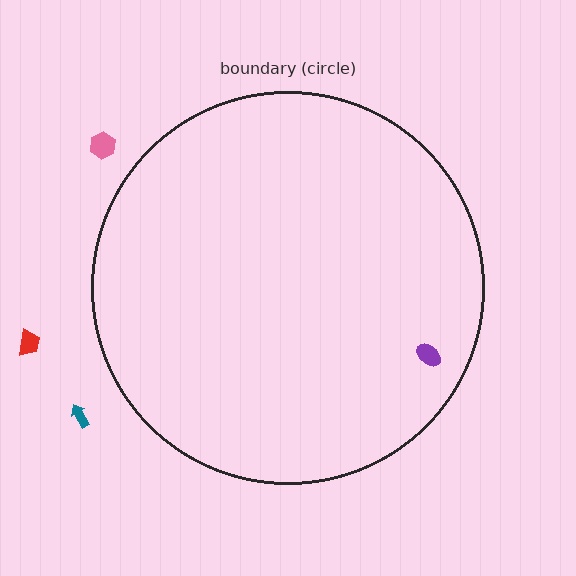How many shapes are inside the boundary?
1 inside, 3 outside.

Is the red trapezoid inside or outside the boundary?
Outside.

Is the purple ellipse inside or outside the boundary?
Inside.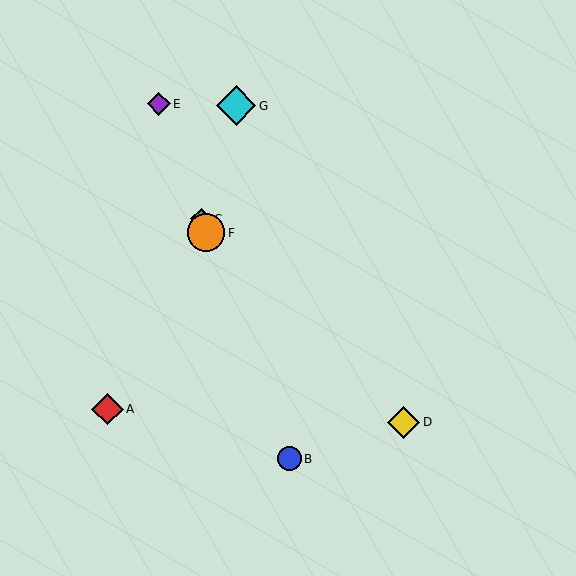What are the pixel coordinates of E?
Object E is at (159, 104).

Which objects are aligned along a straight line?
Objects B, C, E, F are aligned along a straight line.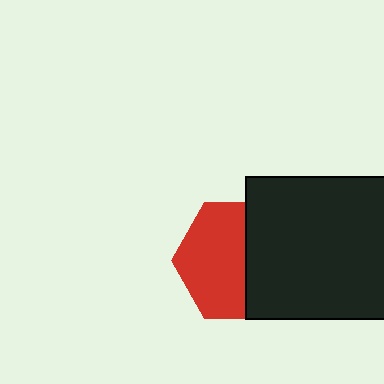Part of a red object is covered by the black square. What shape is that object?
It is a hexagon.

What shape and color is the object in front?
The object in front is a black square.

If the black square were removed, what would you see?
You would see the complete red hexagon.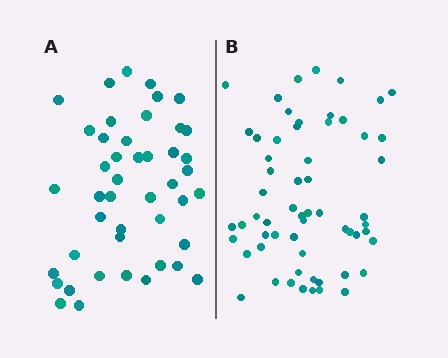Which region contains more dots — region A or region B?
Region B (the right region) has more dots.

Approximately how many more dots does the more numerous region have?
Region B has approximately 15 more dots than region A.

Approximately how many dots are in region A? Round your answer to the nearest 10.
About 40 dots. (The exact count is 45, which rounds to 40.)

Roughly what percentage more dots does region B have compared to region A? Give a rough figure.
About 35% more.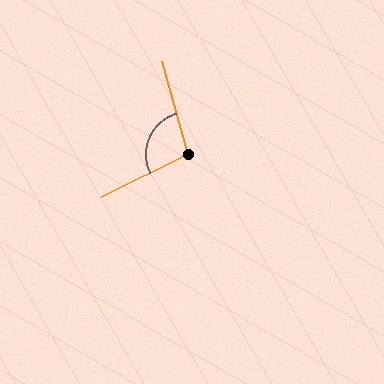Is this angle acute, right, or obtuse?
It is obtuse.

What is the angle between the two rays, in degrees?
Approximately 101 degrees.